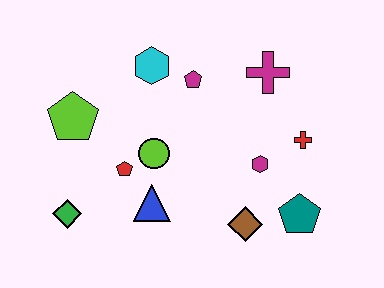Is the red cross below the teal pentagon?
No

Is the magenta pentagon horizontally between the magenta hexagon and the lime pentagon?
Yes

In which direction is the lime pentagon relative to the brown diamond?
The lime pentagon is to the left of the brown diamond.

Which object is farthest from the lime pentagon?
The teal pentagon is farthest from the lime pentagon.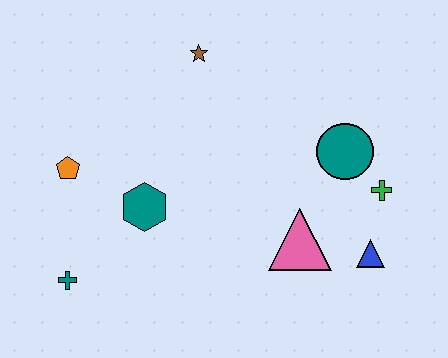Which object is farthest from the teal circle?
The teal cross is farthest from the teal circle.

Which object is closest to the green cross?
The teal circle is closest to the green cross.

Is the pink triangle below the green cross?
Yes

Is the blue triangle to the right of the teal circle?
Yes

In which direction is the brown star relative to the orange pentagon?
The brown star is to the right of the orange pentagon.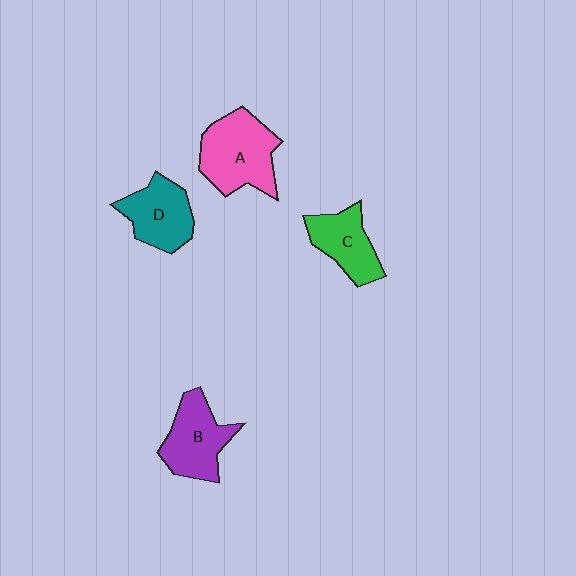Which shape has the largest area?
Shape A (pink).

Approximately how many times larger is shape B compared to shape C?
Approximately 1.2 times.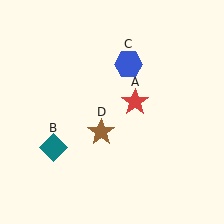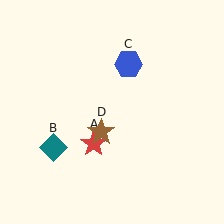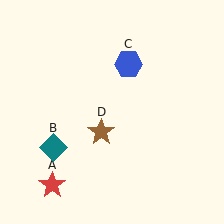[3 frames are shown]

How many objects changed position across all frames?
1 object changed position: red star (object A).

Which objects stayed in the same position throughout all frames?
Teal diamond (object B) and blue hexagon (object C) and brown star (object D) remained stationary.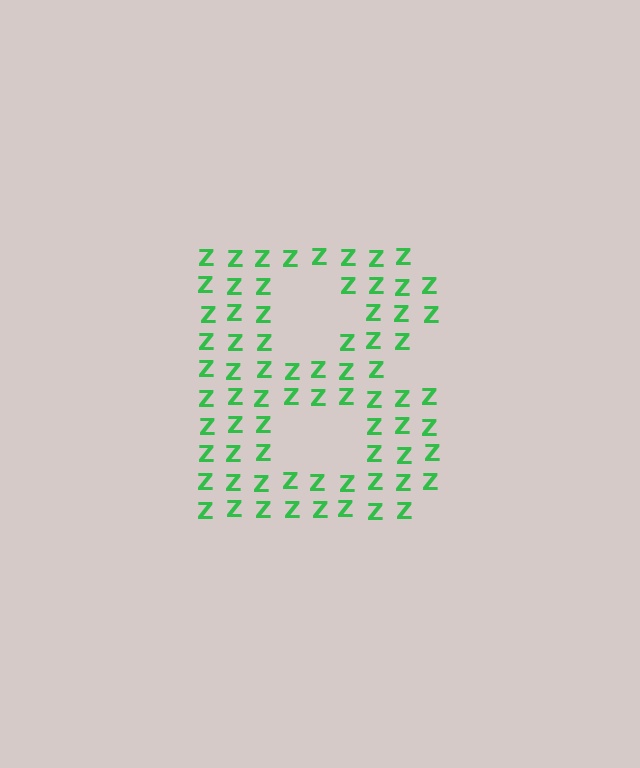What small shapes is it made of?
It is made of small letter Z's.